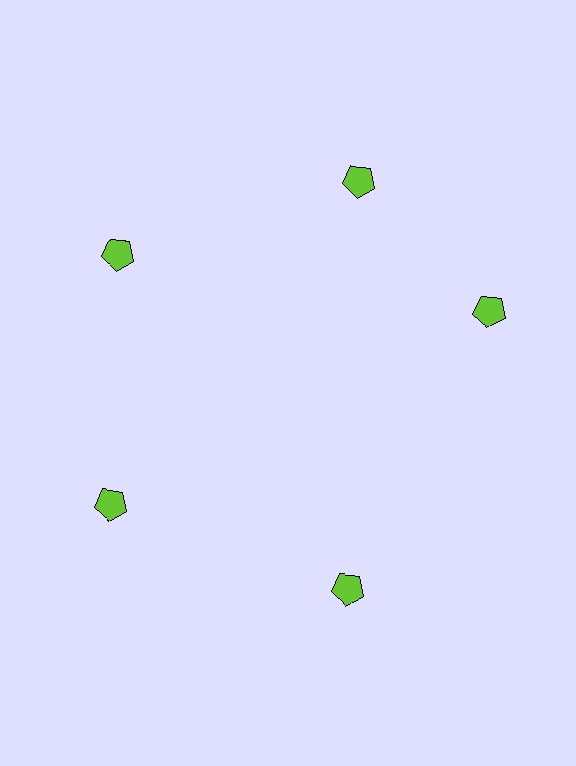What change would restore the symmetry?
The symmetry would be restored by rotating it back into even spacing with its neighbors so that all 5 pentagons sit at equal angles and equal distance from the center.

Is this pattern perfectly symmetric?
No. The 5 lime pentagons are arranged in a ring, but one element near the 3 o'clock position is rotated out of alignment along the ring, breaking the 5-fold rotational symmetry.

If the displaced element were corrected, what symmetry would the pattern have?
It would have 5-fold rotational symmetry — the pattern would map onto itself every 72 degrees.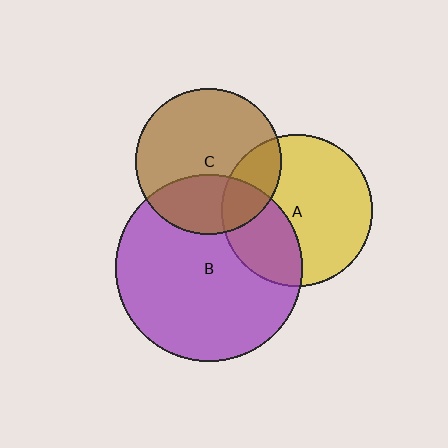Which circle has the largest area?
Circle B (purple).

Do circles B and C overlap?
Yes.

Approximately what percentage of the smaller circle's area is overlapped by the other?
Approximately 30%.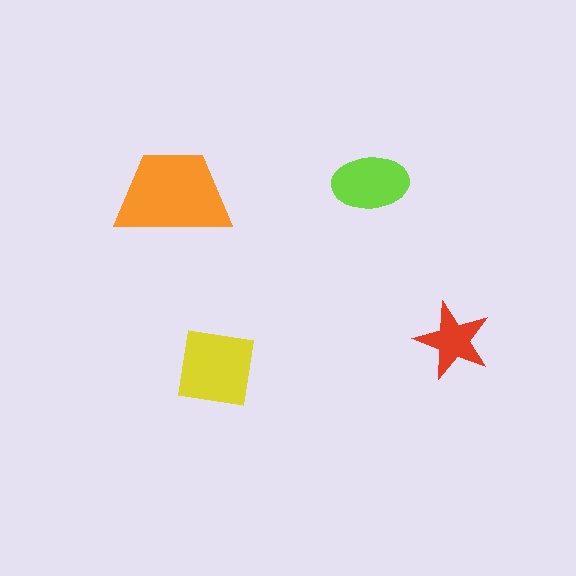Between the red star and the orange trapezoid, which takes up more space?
The orange trapezoid.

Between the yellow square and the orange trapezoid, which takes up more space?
The orange trapezoid.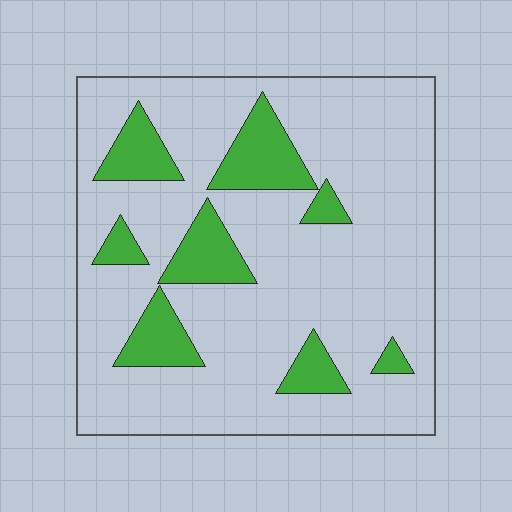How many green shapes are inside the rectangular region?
8.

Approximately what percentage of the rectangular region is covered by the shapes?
Approximately 20%.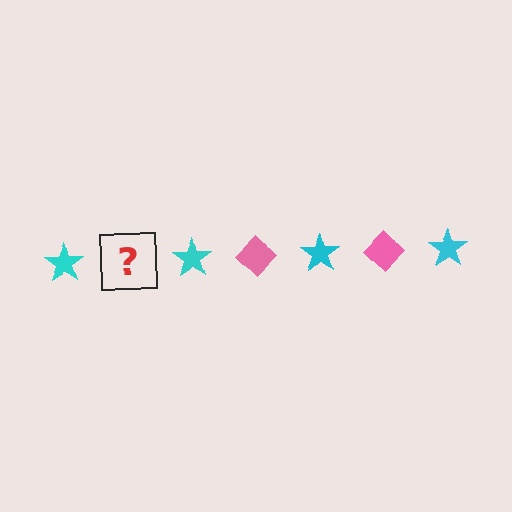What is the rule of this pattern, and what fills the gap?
The rule is that the pattern alternates between cyan star and pink diamond. The gap should be filled with a pink diamond.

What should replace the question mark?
The question mark should be replaced with a pink diamond.